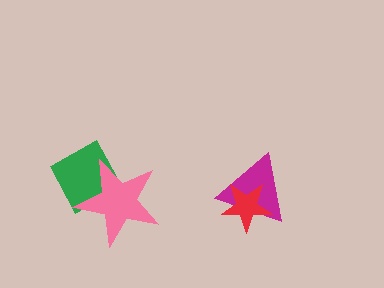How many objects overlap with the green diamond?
1 object overlaps with the green diamond.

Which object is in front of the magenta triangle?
The red star is in front of the magenta triangle.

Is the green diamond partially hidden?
Yes, it is partially covered by another shape.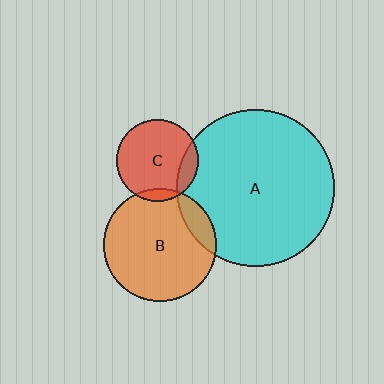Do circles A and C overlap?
Yes.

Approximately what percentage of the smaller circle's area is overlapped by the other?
Approximately 15%.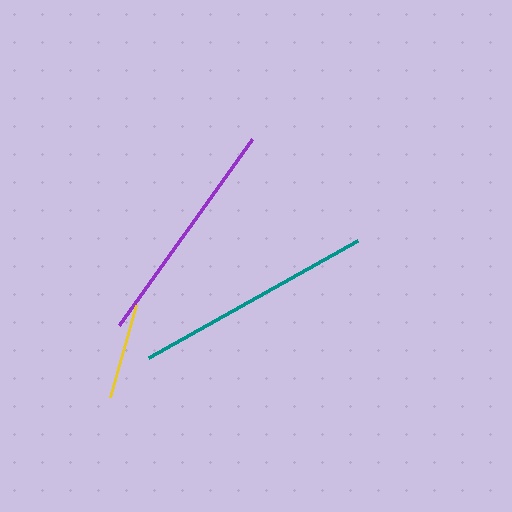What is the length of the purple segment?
The purple segment is approximately 228 pixels long.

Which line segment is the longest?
The teal line is the longest at approximately 239 pixels.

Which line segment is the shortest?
The yellow line is the shortest at approximately 96 pixels.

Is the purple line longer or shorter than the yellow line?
The purple line is longer than the yellow line.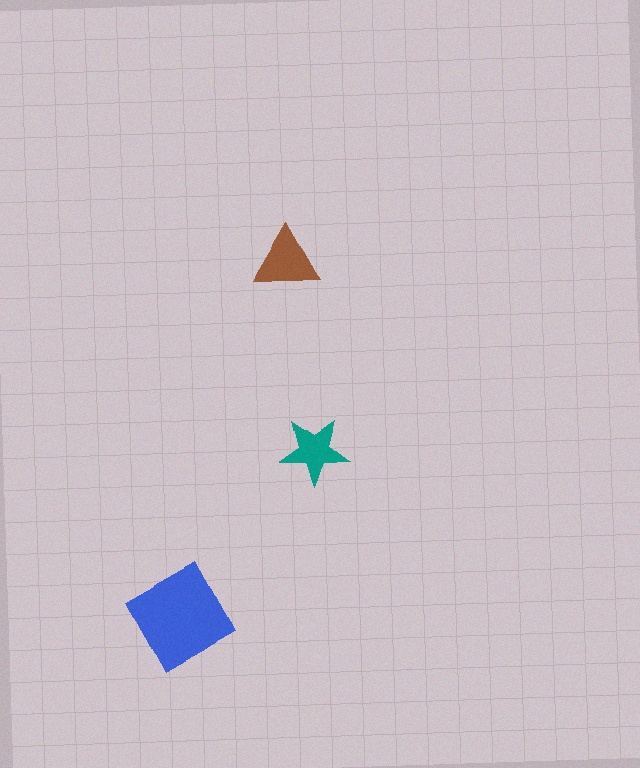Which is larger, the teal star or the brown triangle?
The brown triangle.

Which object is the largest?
The blue square.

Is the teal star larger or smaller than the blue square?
Smaller.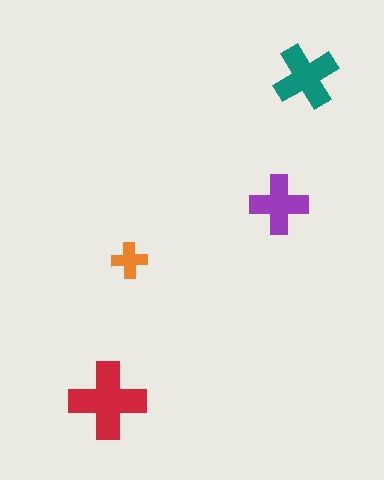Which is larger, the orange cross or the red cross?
The red one.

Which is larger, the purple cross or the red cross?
The red one.